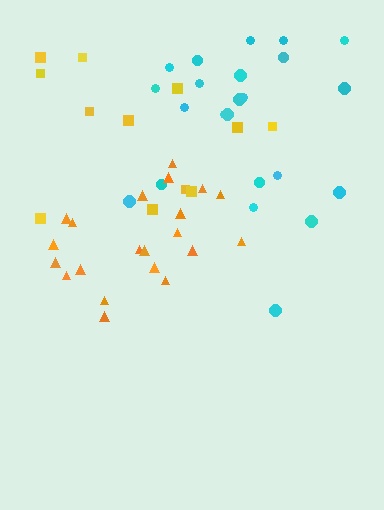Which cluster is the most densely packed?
Orange.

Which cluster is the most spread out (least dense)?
Yellow.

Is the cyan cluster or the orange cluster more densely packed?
Orange.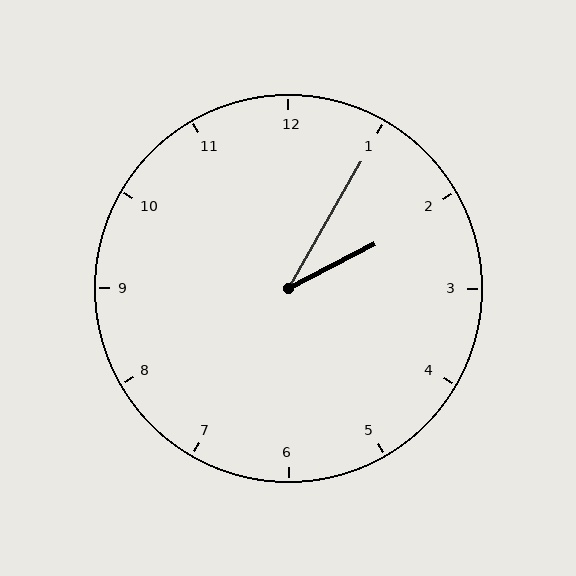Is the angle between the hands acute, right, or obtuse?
It is acute.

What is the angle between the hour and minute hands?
Approximately 32 degrees.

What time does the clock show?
2:05.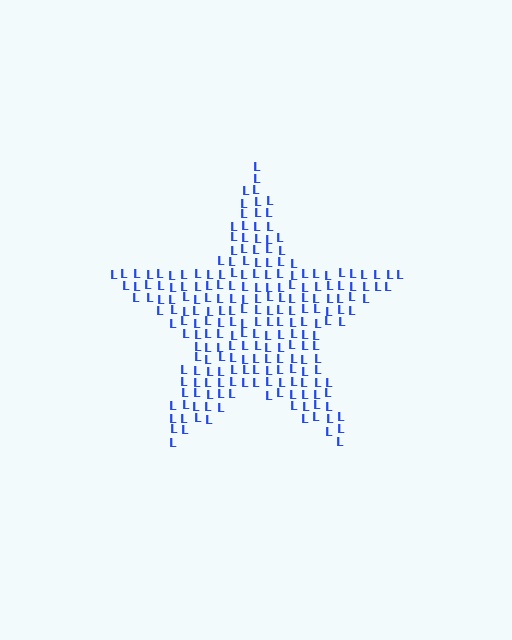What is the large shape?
The large shape is a star.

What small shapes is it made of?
It is made of small letter L's.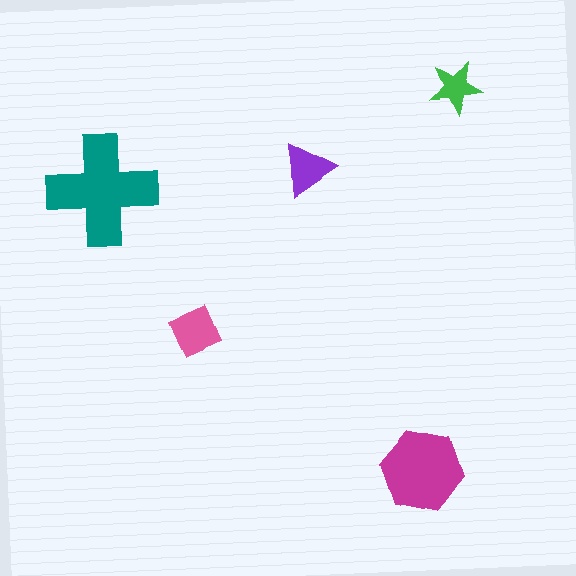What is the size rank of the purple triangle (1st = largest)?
4th.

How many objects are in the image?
There are 5 objects in the image.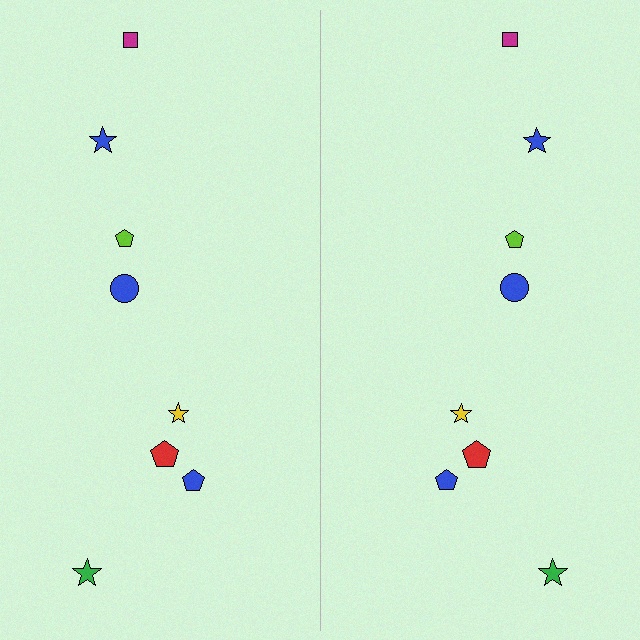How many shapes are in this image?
There are 16 shapes in this image.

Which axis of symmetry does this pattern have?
The pattern has a vertical axis of symmetry running through the center of the image.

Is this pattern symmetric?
Yes, this pattern has bilateral (reflection) symmetry.